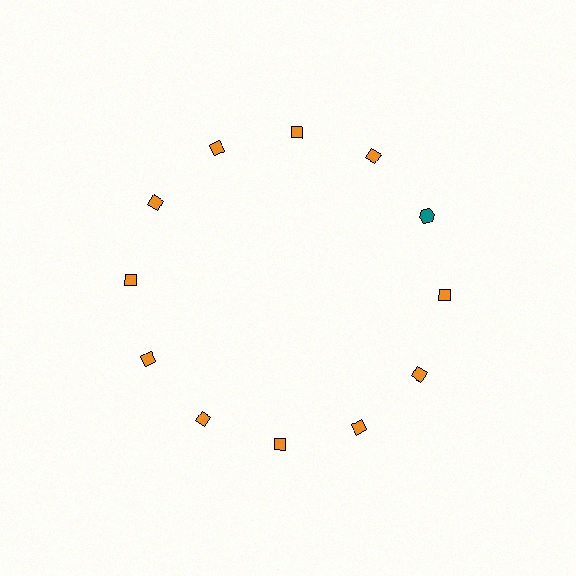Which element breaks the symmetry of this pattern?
The teal hexagon at roughly the 2 o'clock position breaks the symmetry. All other shapes are orange diamonds.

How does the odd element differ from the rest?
It differs in both color (teal instead of orange) and shape (hexagon instead of diamond).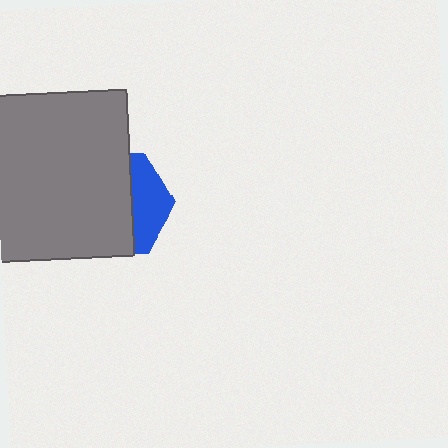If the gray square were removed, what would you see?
You would see the complete blue hexagon.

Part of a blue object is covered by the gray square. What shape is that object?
It is a hexagon.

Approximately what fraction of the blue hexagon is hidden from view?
Roughly 67% of the blue hexagon is hidden behind the gray square.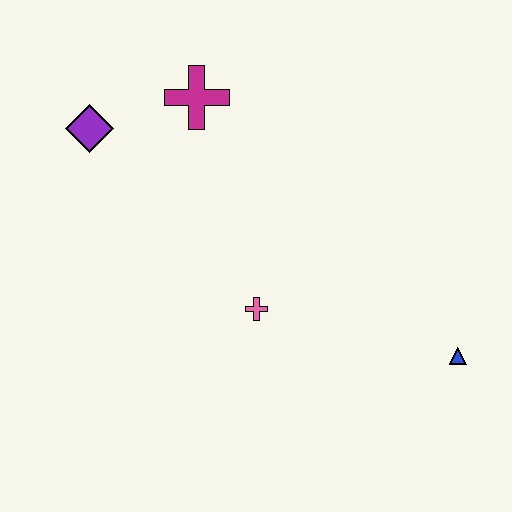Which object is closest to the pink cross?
The blue triangle is closest to the pink cross.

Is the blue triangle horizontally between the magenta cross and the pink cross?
No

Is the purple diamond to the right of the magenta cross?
No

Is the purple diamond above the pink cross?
Yes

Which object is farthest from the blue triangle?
The purple diamond is farthest from the blue triangle.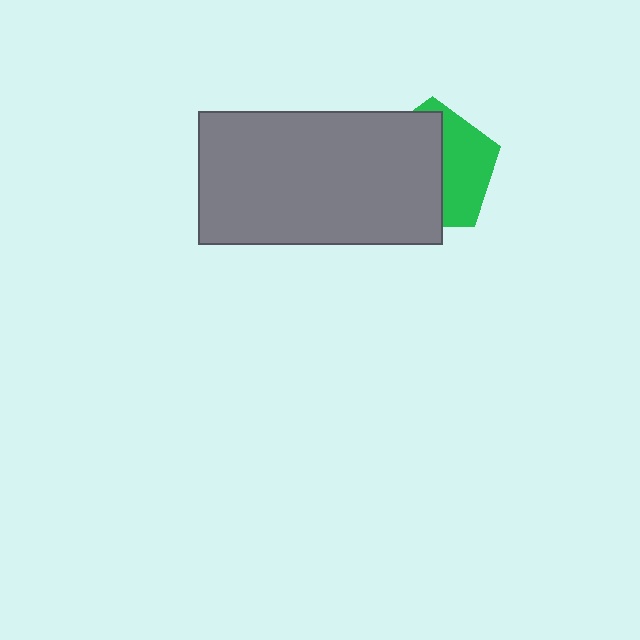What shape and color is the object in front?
The object in front is a gray rectangle.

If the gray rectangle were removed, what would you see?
You would see the complete green pentagon.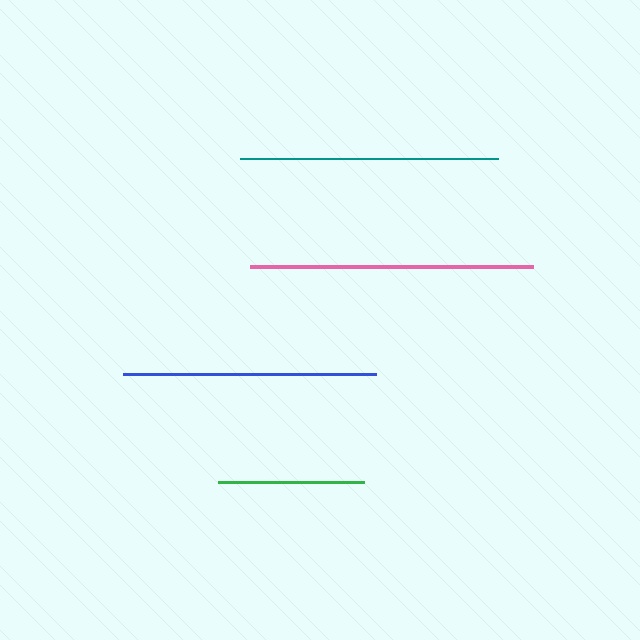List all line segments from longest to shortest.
From longest to shortest: pink, teal, blue, green.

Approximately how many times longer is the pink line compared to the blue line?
The pink line is approximately 1.1 times the length of the blue line.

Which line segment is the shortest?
The green line is the shortest at approximately 146 pixels.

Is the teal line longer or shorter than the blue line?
The teal line is longer than the blue line.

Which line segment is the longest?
The pink line is the longest at approximately 282 pixels.